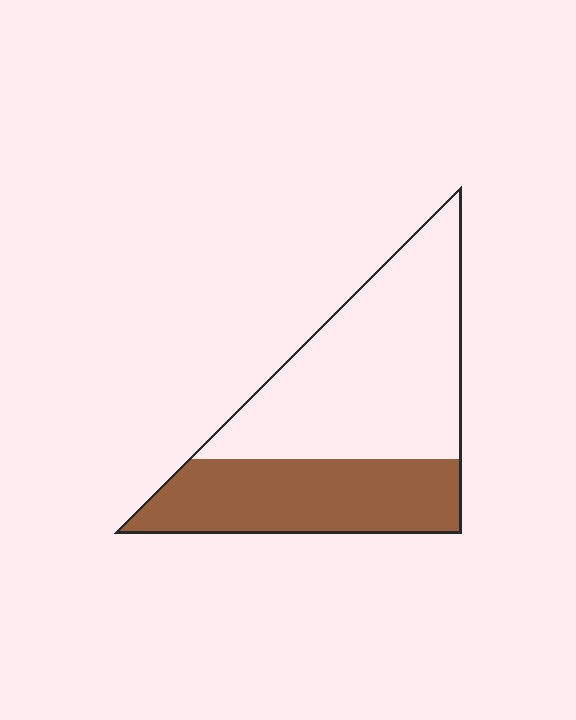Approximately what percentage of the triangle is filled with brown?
Approximately 40%.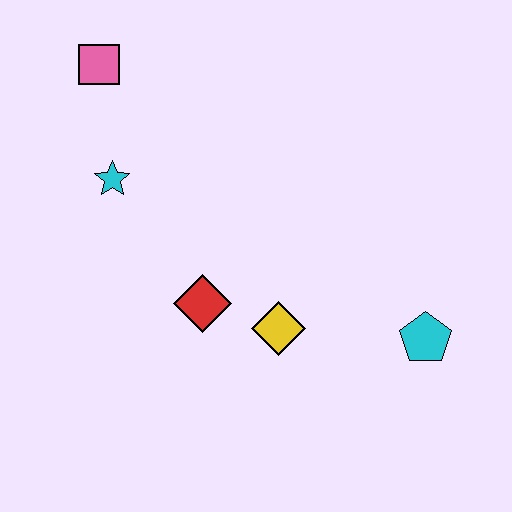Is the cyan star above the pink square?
No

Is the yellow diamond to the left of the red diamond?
No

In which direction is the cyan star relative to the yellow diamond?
The cyan star is to the left of the yellow diamond.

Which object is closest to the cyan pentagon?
The yellow diamond is closest to the cyan pentagon.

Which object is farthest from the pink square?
The cyan pentagon is farthest from the pink square.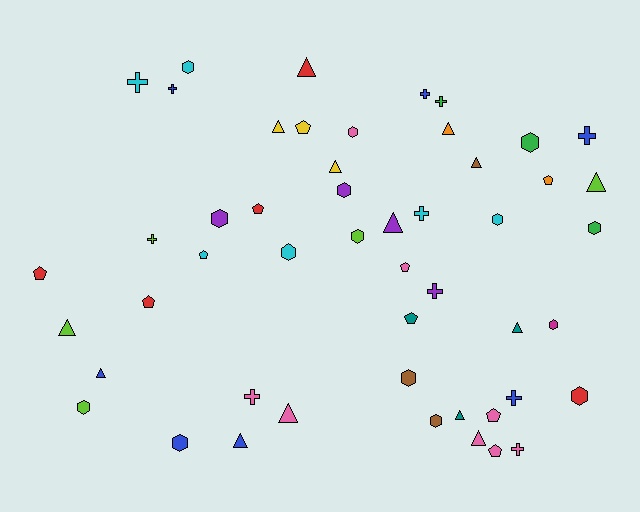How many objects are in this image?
There are 50 objects.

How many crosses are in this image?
There are 11 crosses.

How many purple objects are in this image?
There are 4 purple objects.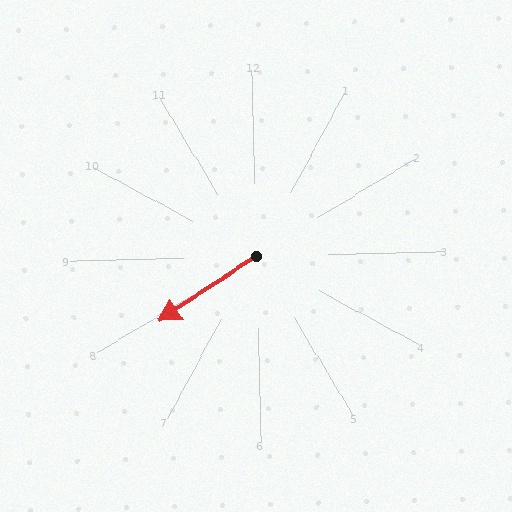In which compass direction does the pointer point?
Southwest.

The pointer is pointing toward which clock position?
Roughly 8 o'clock.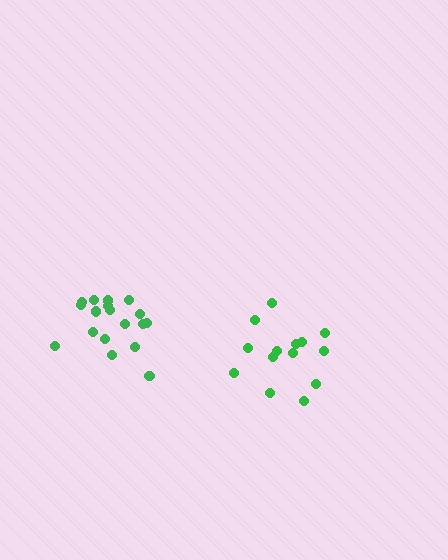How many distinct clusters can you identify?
There are 2 distinct clusters.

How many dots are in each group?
Group 1: 18 dots, Group 2: 14 dots (32 total).